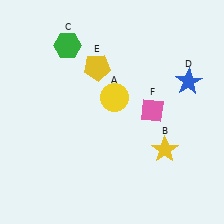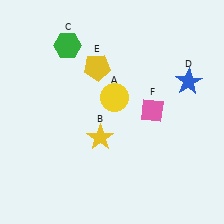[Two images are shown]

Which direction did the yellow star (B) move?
The yellow star (B) moved left.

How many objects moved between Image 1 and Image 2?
1 object moved between the two images.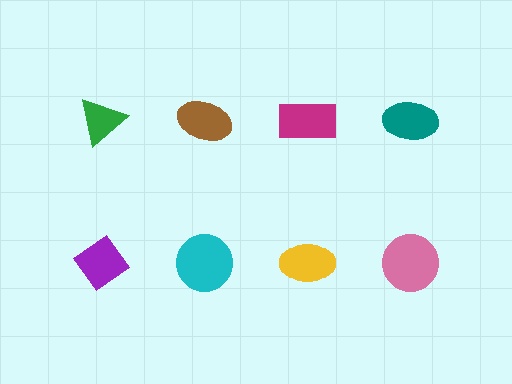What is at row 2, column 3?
A yellow ellipse.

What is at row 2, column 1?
A purple diamond.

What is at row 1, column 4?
A teal ellipse.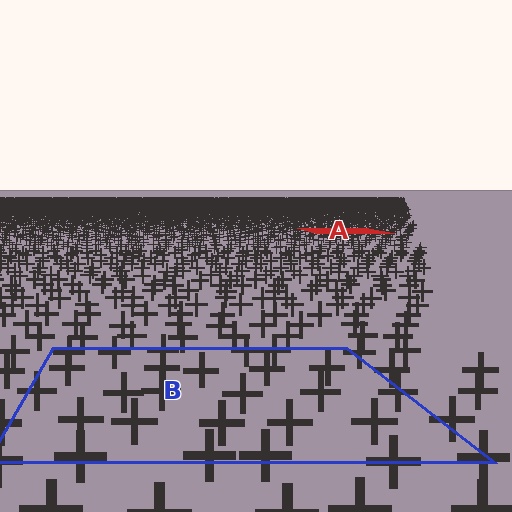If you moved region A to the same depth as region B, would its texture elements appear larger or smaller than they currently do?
They would appear larger. At a closer depth, the same texture elements are projected at a bigger on-screen size.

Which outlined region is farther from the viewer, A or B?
Region A is farther from the viewer — the texture elements inside it appear smaller and more densely packed.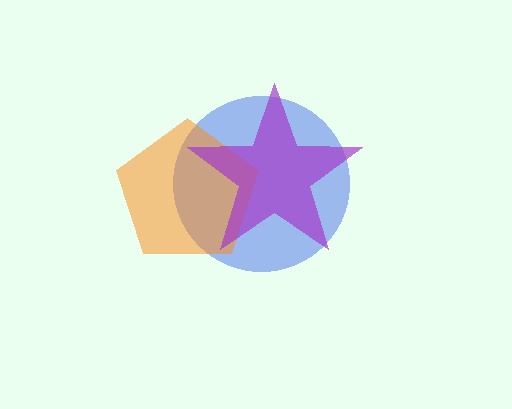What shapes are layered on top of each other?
The layered shapes are: a blue circle, an orange pentagon, a purple star.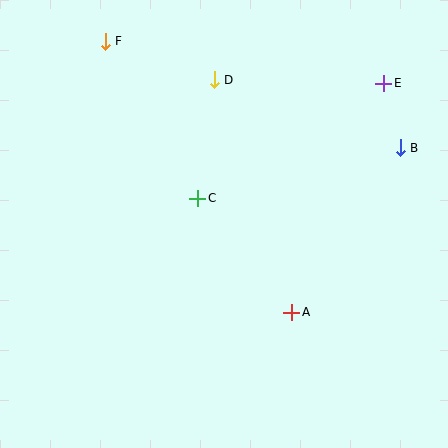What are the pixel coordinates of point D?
Point D is at (214, 80).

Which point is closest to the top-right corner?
Point E is closest to the top-right corner.